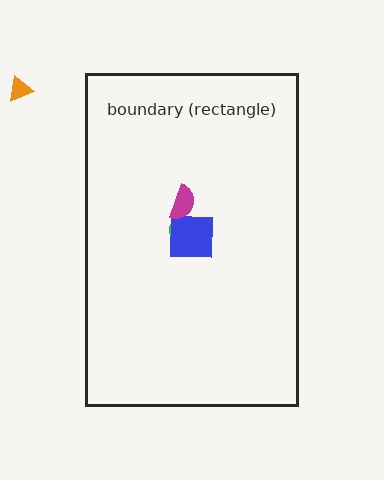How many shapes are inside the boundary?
3 inside, 1 outside.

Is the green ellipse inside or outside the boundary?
Inside.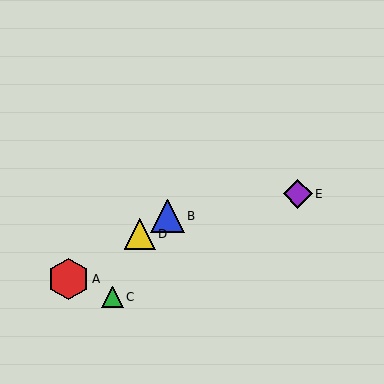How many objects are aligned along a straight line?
3 objects (A, B, D) are aligned along a straight line.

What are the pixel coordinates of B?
Object B is at (168, 216).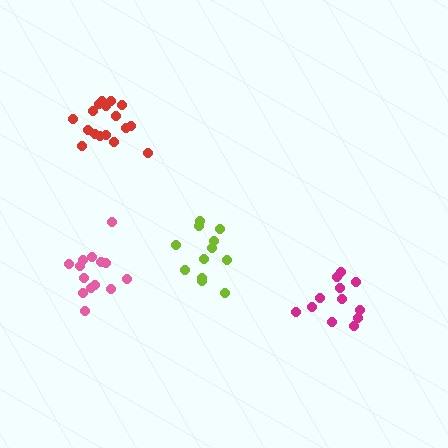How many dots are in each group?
Group 1: 12 dots, Group 2: 12 dots, Group 3: 14 dots, Group 4: 17 dots (55 total).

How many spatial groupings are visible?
There are 4 spatial groupings.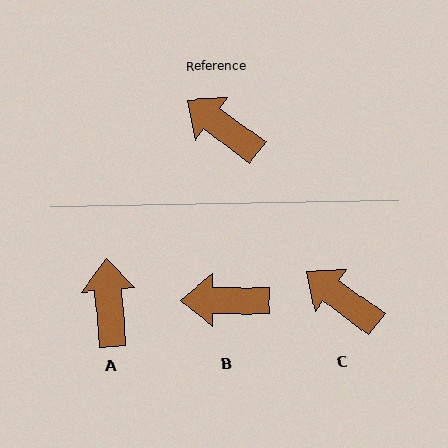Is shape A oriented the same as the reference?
No, it is off by about 49 degrees.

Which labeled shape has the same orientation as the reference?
C.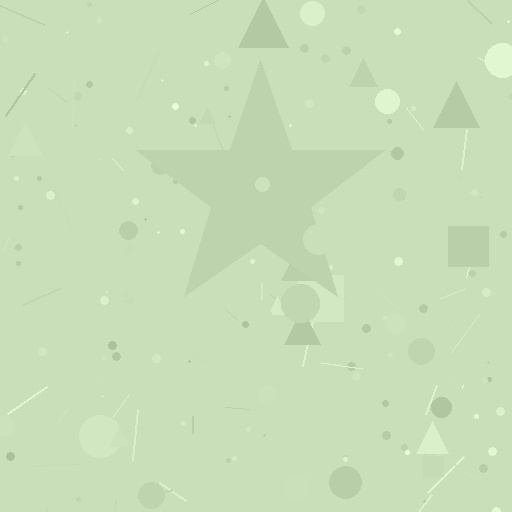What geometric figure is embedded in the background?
A star is embedded in the background.